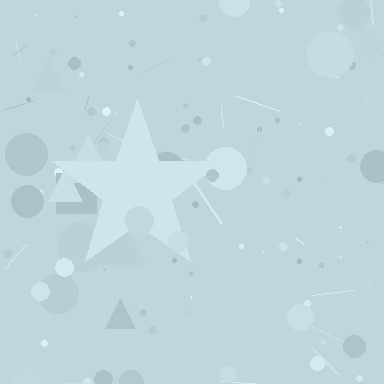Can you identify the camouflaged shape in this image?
The camouflaged shape is a star.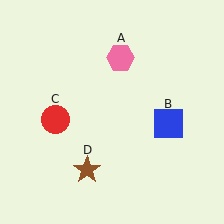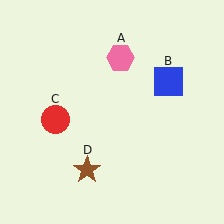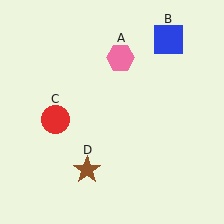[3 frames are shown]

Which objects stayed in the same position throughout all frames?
Pink hexagon (object A) and red circle (object C) and brown star (object D) remained stationary.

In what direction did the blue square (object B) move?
The blue square (object B) moved up.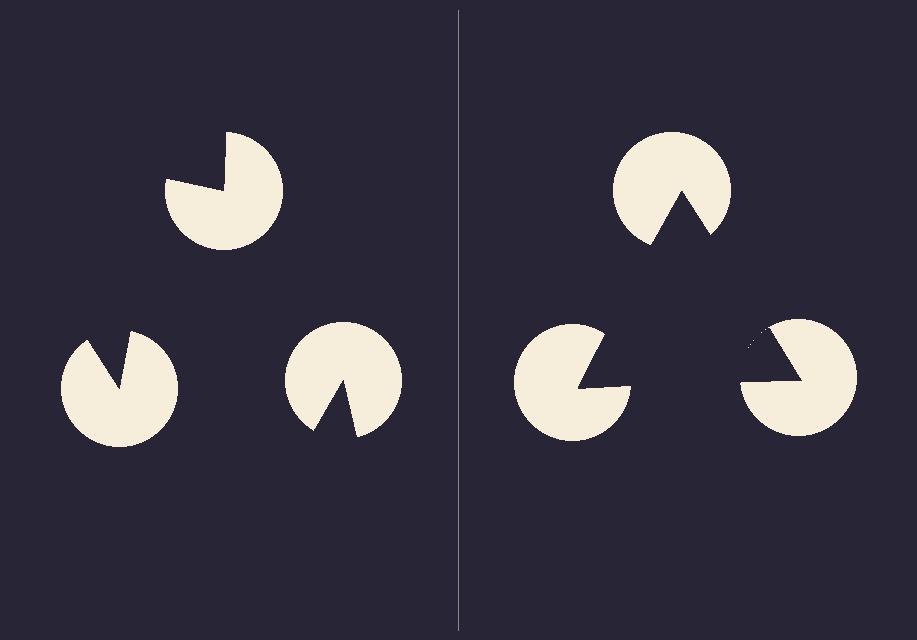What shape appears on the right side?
An illusory triangle.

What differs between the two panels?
The pac-man discs are positioned identically on both sides; only the wedge orientations differ. On the right they align to a triangle; on the left they are misaligned.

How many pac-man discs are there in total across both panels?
6 — 3 on each side.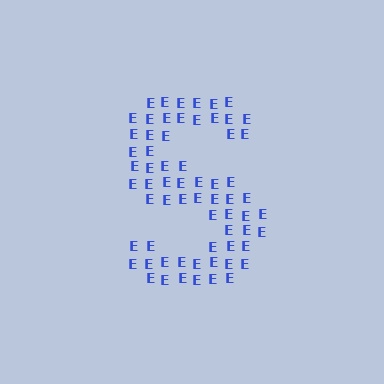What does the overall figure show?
The overall figure shows the letter S.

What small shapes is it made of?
It is made of small letter E's.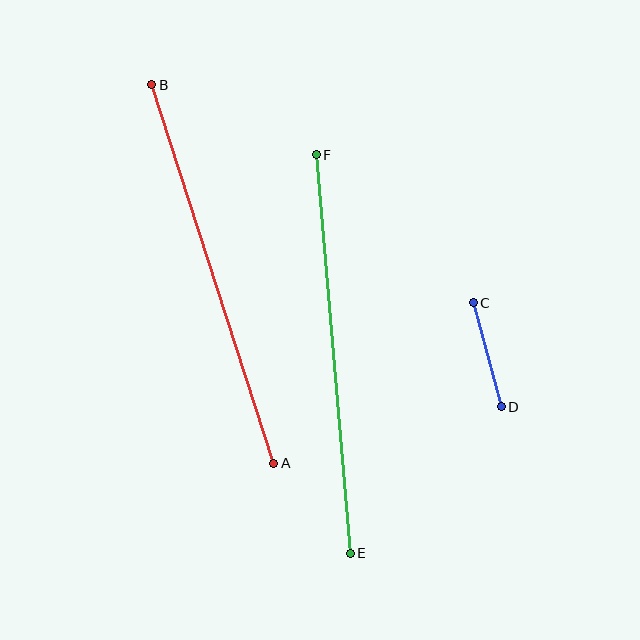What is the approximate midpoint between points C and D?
The midpoint is at approximately (487, 355) pixels.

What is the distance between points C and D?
The distance is approximately 108 pixels.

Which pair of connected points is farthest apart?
Points E and F are farthest apart.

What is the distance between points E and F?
The distance is approximately 400 pixels.